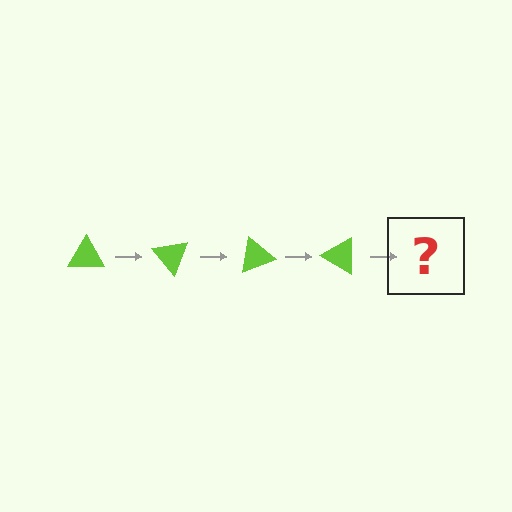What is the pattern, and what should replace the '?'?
The pattern is that the triangle rotates 50 degrees each step. The '?' should be a lime triangle rotated 200 degrees.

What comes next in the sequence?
The next element should be a lime triangle rotated 200 degrees.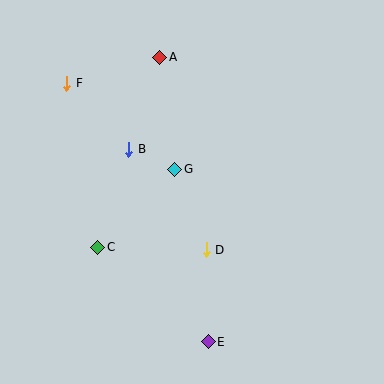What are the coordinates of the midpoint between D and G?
The midpoint between D and G is at (190, 210).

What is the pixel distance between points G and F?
The distance between G and F is 138 pixels.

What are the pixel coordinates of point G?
Point G is at (175, 169).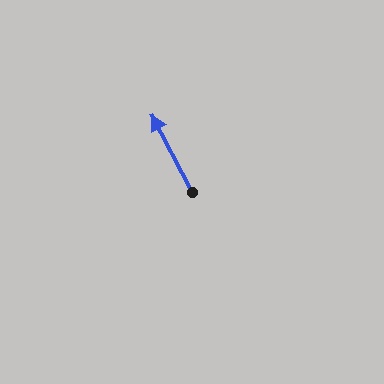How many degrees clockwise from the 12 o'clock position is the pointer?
Approximately 332 degrees.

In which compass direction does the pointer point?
Northwest.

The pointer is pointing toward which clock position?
Roughly 11 o'clock.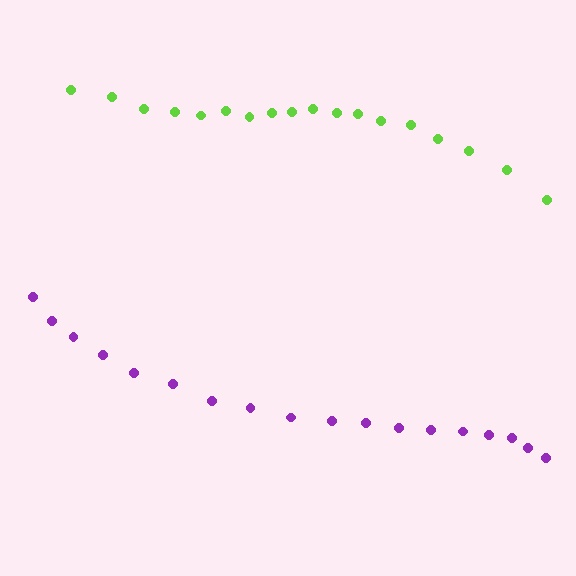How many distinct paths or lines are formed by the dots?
There are 2 distinct paths.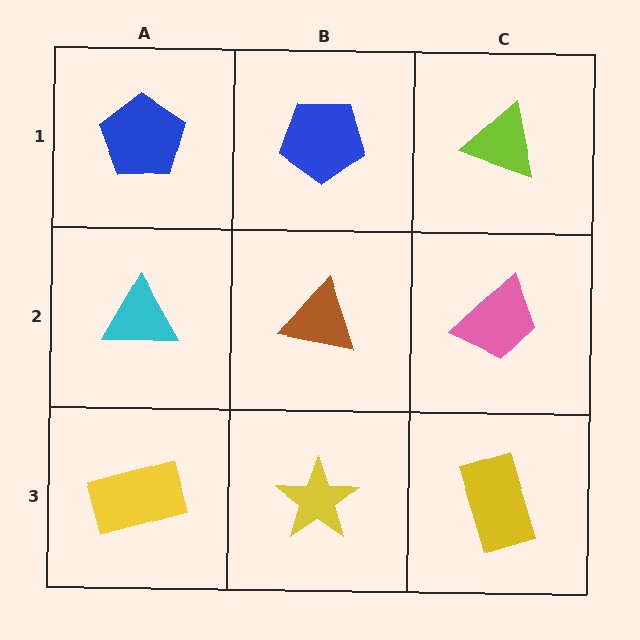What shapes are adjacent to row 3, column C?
A pink trapezoid (row 2, column C), a yellow star (row 3, column B).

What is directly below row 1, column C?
A pink trapezoid.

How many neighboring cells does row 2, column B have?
4.